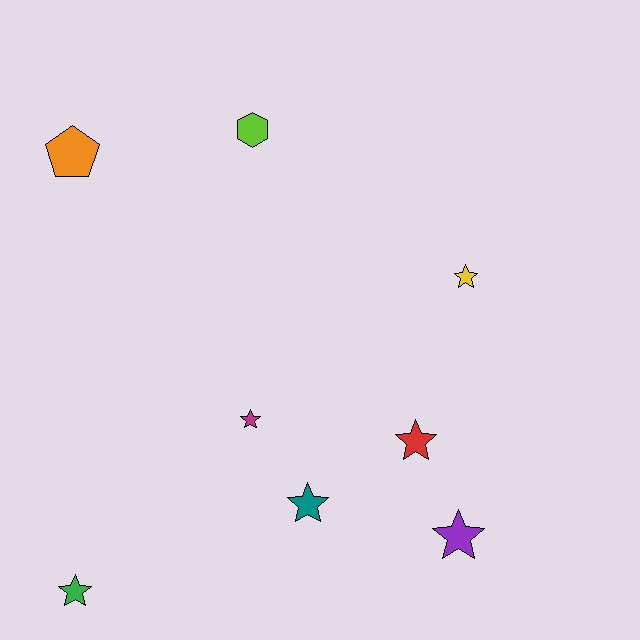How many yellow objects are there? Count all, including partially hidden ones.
There is 1 yellow object.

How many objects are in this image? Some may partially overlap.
There are 8 objects.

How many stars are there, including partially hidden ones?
There are 6 stars.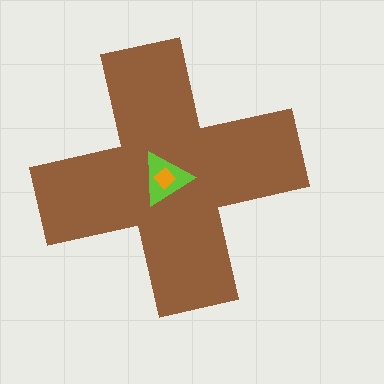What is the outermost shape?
The brown cross.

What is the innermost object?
The orange diamond.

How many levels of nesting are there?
3.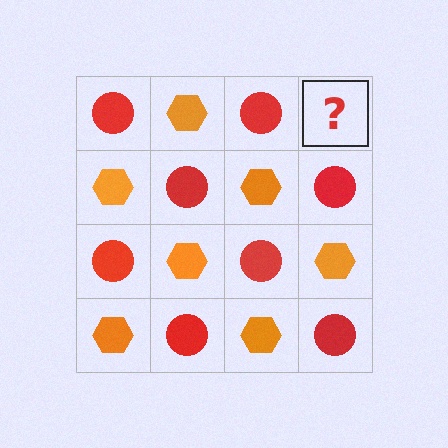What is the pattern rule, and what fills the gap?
The rule is that it alternates red circle and orange hexagon in a checkerboard pattern. The gap should be filled with an orange hexagon.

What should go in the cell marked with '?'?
The missing cell should contain an orange hexagon.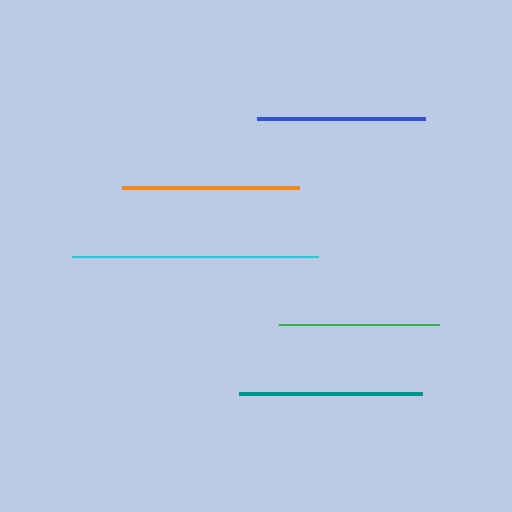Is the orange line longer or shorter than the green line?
The orange line is longer than the green line.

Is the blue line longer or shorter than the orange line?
The orange line is longer than the blue line.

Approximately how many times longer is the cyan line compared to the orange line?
The cyan line is approximately 1.4 times the length of the orange line.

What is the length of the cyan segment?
The cyan segment is approximately 246 pixels long.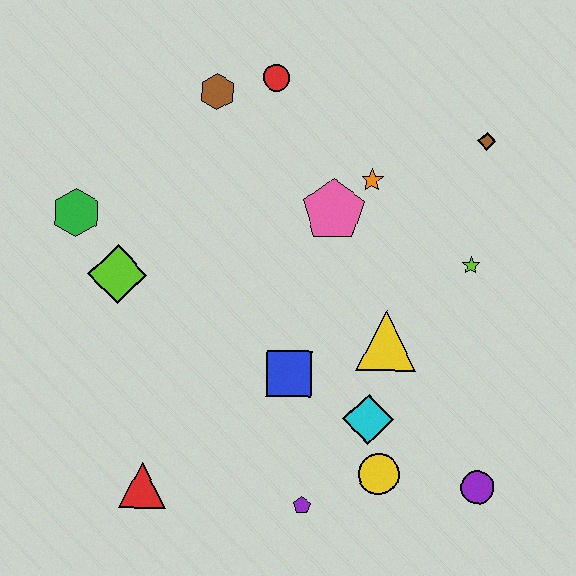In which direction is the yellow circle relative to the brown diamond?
The yellow circle is below the brown diamond.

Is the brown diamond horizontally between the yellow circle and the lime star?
No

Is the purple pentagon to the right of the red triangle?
Yes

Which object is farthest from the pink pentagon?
The red triangle is farthest from the pink pentagon.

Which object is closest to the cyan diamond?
The yellow circle is closest to the cyan diamond.